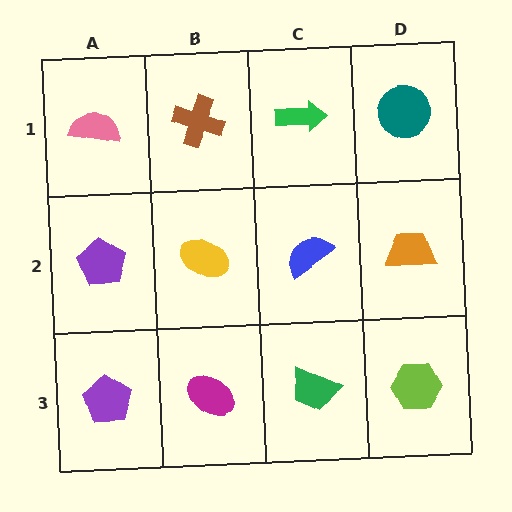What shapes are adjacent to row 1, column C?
A blue semicircle (row 2, column C), a brown cross (row 1, column B), a teal circle (row 1, column D).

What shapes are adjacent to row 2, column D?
A teal circle (row 1, column D), a lime hexagon (row 3, column D), a blue semicircle (row 2, column C).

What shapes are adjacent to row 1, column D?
An orange trapezoid (row 2, column D), a green arrow (row 1, column C).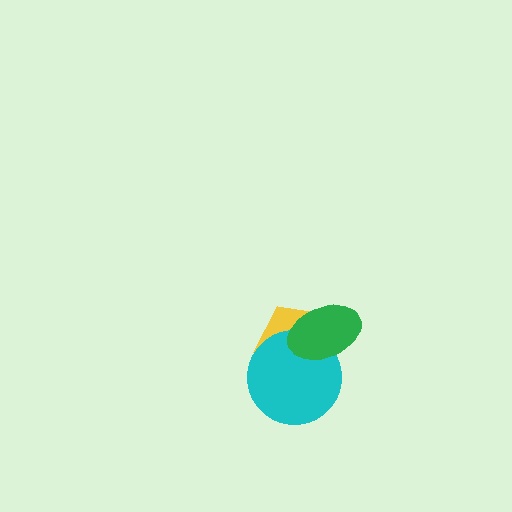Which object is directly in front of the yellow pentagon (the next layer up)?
The cyan circle is directly in front of the yellow pentagon.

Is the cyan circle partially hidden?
Yes, it is partially covered by another shape.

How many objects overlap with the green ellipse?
2 objects overlap with the green ellipse.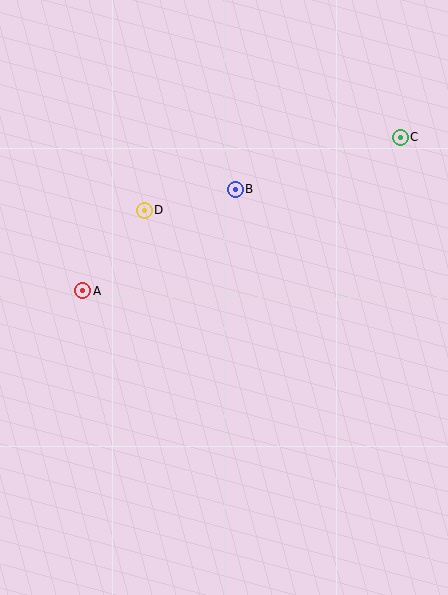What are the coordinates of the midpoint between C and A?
The midpoint between C and A is at (242, 214).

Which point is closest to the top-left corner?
Point D is closest to the top-left corner.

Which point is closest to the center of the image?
Point B at (235, 189) is closest to the center.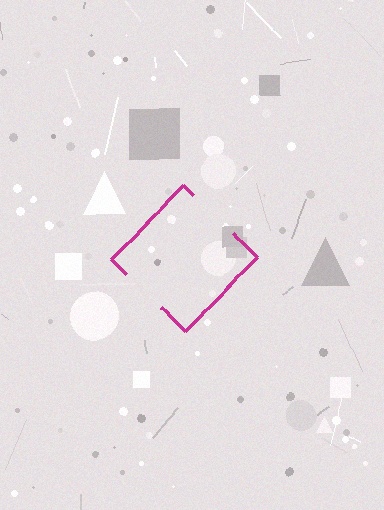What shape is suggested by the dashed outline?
The dashed outline suggests a diamond.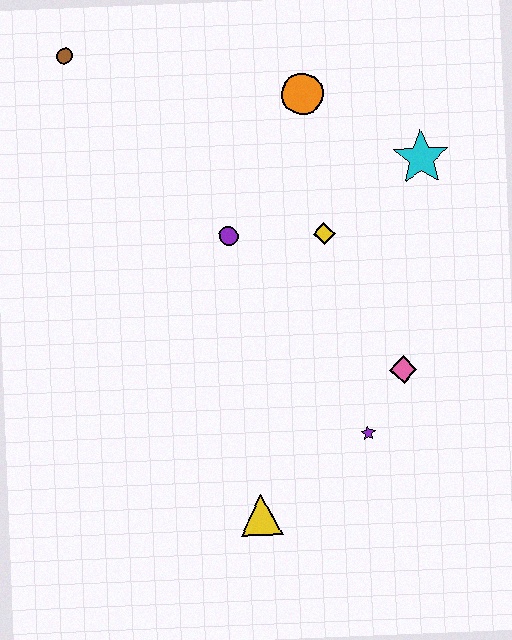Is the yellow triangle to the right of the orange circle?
No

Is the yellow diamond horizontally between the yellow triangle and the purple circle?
No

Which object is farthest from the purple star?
The brown circle is farthest from the purple star.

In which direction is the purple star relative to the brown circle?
The purple star is below the brown circle.